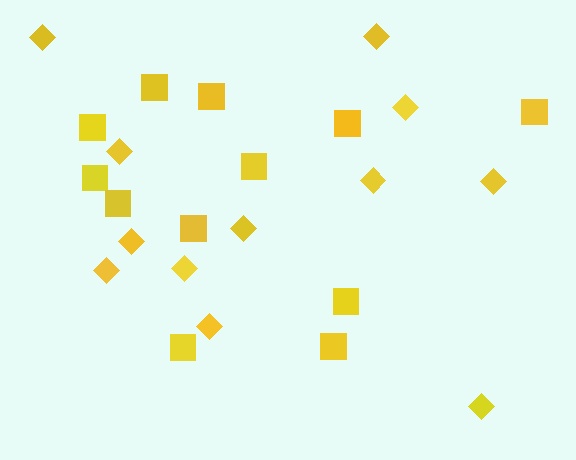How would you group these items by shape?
There are 2 groups: one group of diamonds (12) and one group of squares (12).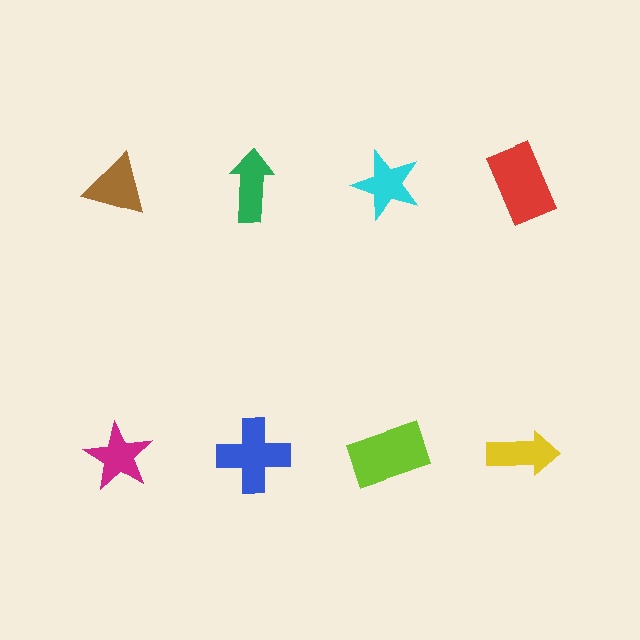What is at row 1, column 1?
A brown triangle.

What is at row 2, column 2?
A blue cross.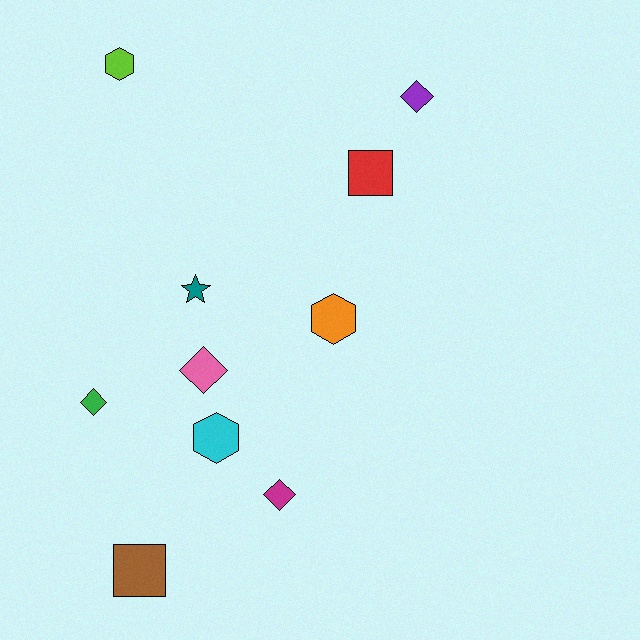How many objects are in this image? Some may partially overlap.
There are 10 objects.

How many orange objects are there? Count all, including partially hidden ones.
There is 1 orange object.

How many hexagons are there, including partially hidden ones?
There are 3 hexagons.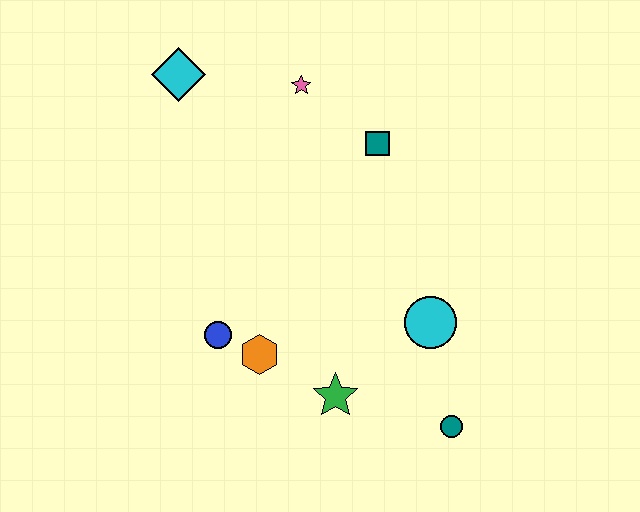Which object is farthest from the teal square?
The teal circle is farthest from the teal square.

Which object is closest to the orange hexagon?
The blue circle is closest to the orange hexagon.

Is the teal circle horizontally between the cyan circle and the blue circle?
No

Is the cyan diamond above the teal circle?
Yes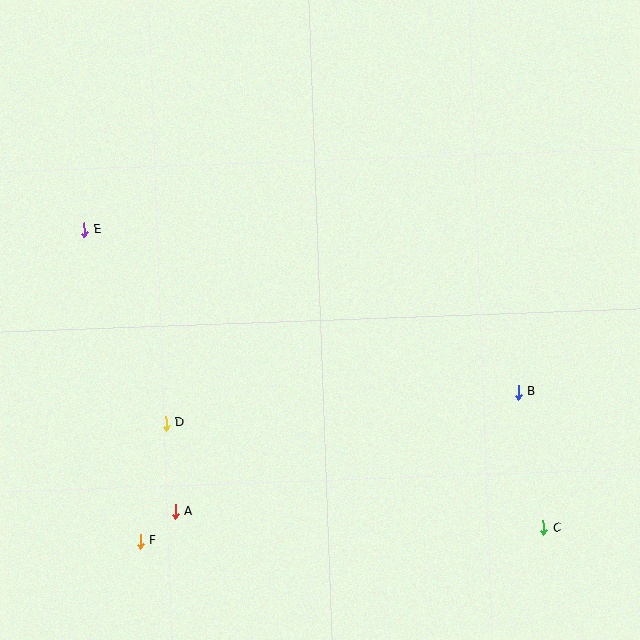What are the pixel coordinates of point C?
Point C is at (543, 528).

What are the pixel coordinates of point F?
Point F is at (140, 541).